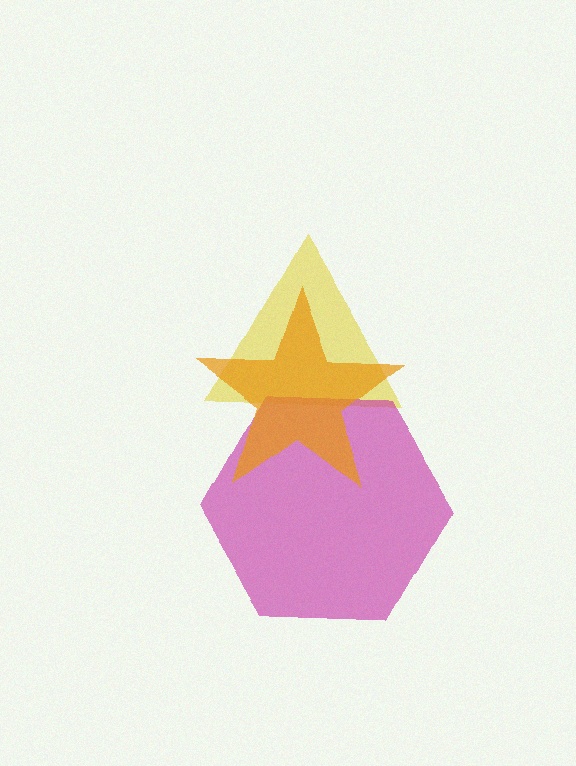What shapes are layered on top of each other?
The layered shapes are: a yellow triangle, a magenta hexagon, an orange star.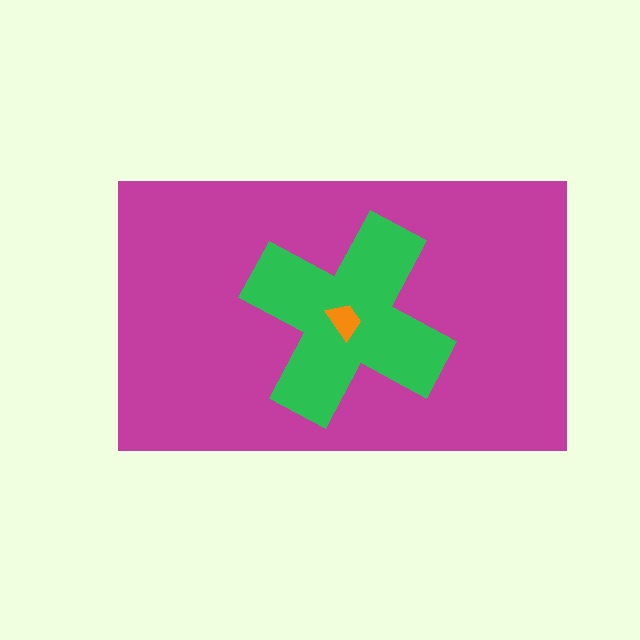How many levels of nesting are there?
3.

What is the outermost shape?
The magenta rectangle.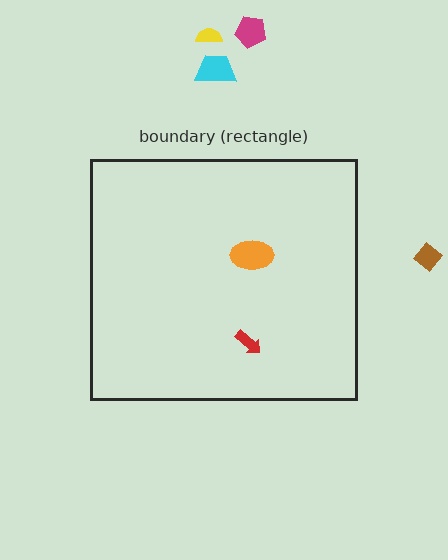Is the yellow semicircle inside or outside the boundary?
Outside.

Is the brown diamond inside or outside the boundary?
Outside.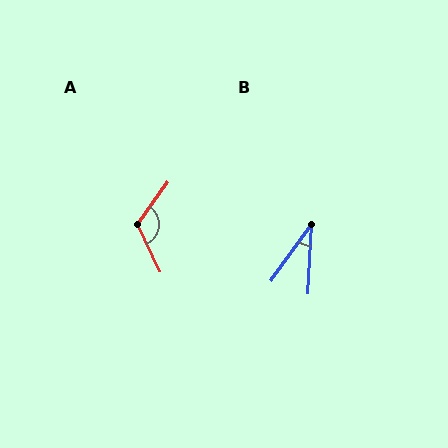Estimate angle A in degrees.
Approximately 119 degrees.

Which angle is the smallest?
B, at approximately 32 degrees.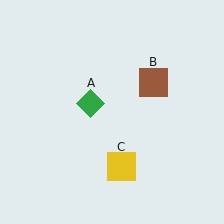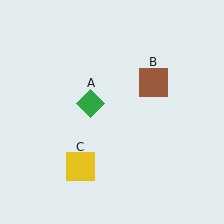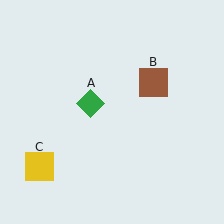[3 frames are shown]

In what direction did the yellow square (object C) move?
The yellow square (object C) moved left.